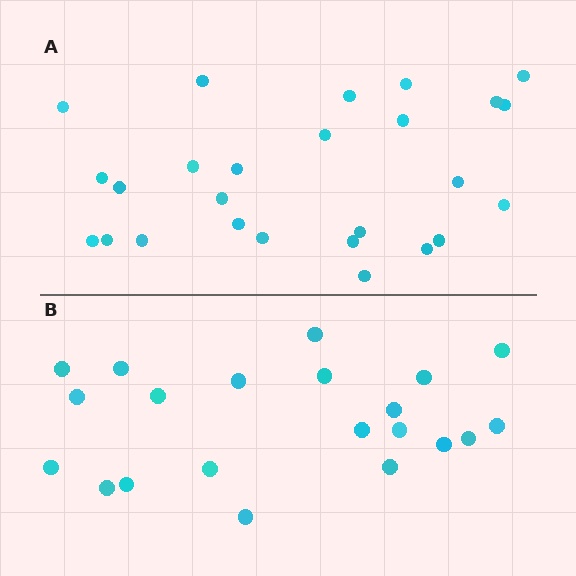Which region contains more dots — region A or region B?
Region A (the top region) has more dots.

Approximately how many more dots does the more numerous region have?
Region A has about 5 more dots than region B.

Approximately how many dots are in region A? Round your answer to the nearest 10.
About 30 dots. (The exact count is 26, which rounds to 30.)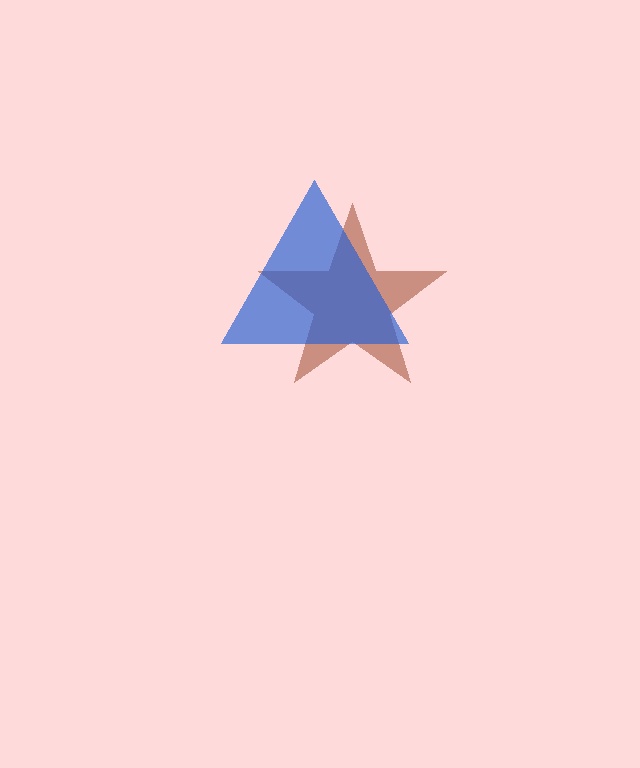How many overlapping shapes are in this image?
There are 2 overlapping shapes in the image.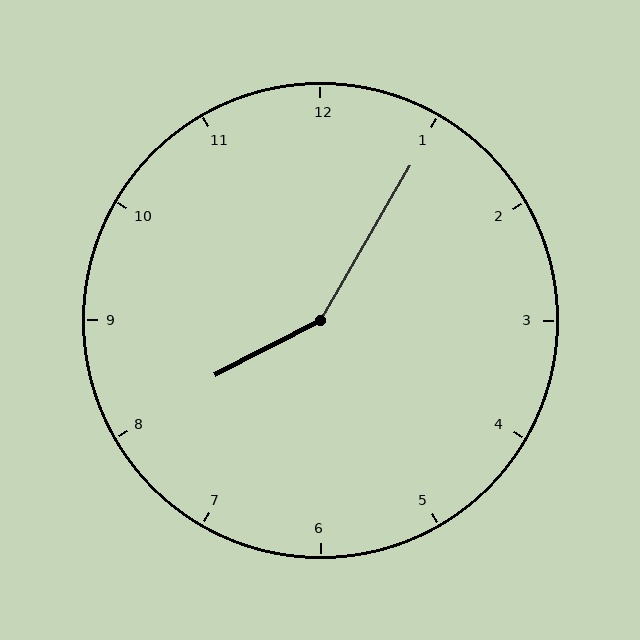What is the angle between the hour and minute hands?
Approximately 148 degrees.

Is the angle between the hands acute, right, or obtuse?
It is obtuse.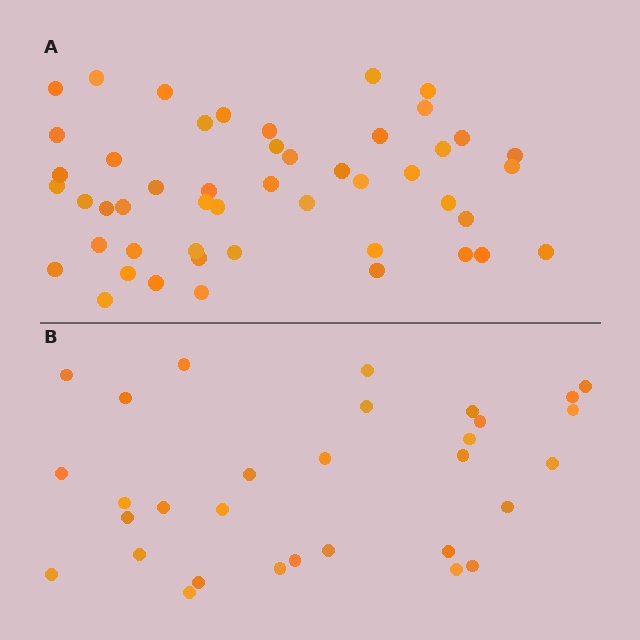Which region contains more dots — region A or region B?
Region A (the top region) has more dots.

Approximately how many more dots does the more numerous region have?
Region A has approximately 20 more dots than region B.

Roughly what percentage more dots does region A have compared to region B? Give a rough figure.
About 60% more.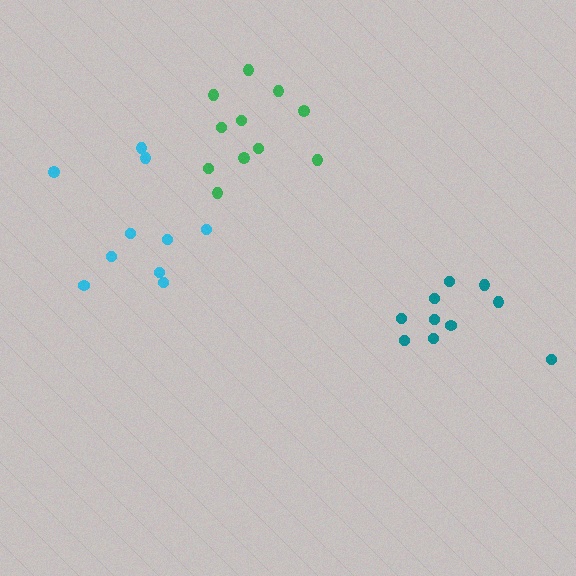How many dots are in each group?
Group 1: 11 dots, Group 2: 10 dots, Group 3: 10 dots (31 total).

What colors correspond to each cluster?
The clusters are colored: green, teal, cyan.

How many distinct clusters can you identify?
There are 3 distinct clusters.